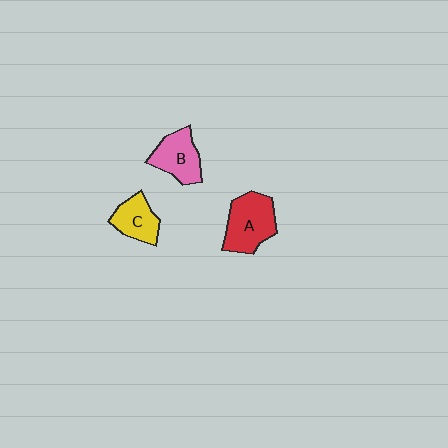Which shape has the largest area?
Shape A (red).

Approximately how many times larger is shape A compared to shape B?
Approximately 1.2 times.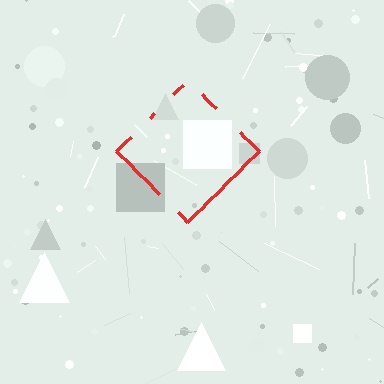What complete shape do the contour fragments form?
The contour fragments form a diamond.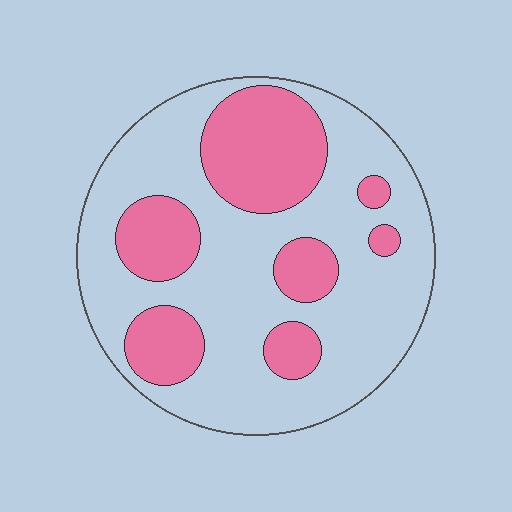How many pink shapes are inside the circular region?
7.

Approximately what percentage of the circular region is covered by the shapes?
Approximately 30%.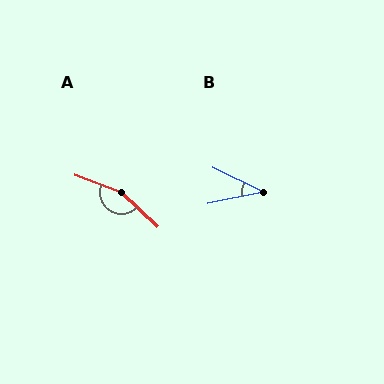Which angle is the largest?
A, at approximately 156 degrees.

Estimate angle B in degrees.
Approximately 38 degrees.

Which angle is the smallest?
B, at approximately 38 degrees.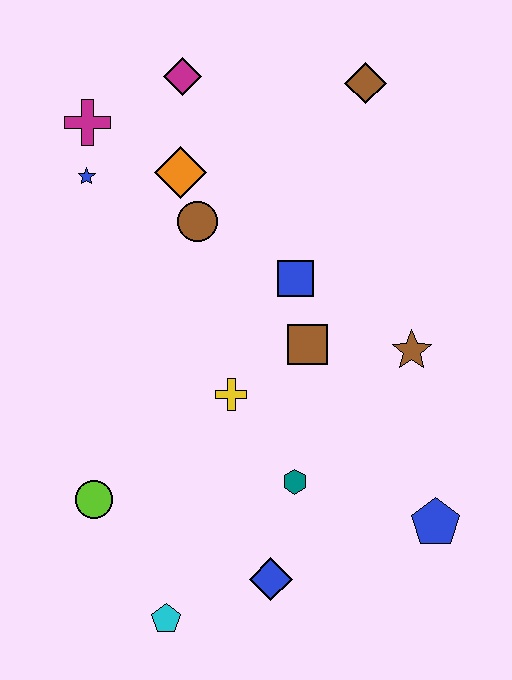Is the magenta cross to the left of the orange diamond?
Yes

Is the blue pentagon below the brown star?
Yes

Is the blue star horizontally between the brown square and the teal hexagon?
No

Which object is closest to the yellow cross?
The brown square is closest to the yellow cross.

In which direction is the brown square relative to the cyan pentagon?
The brown square is above the cyan pentagon.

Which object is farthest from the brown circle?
The cyan pentagon is farthest from the brown circle.